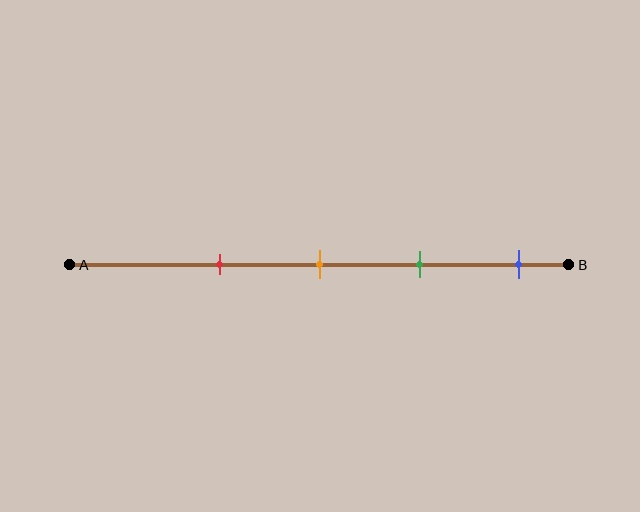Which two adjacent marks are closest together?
The orange and green marks are the closest adjacent pair.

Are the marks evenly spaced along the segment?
Yes, the marks are approximately evenly spaced.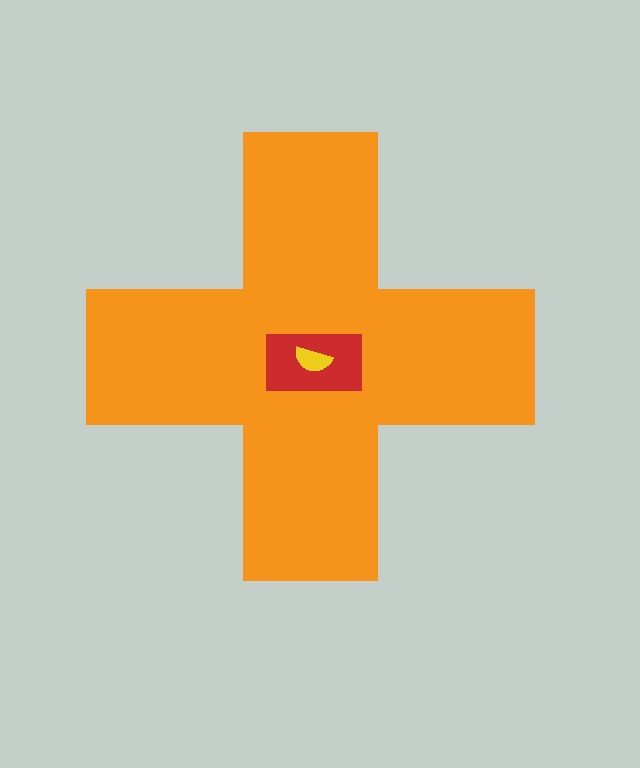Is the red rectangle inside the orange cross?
Yes.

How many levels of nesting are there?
3.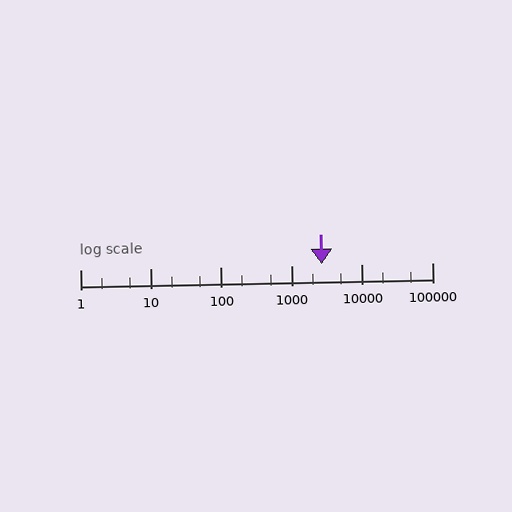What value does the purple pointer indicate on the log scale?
The pointer indicates approximately 2700.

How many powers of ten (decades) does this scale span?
The scale spans 5 decades, from 1 to 100000.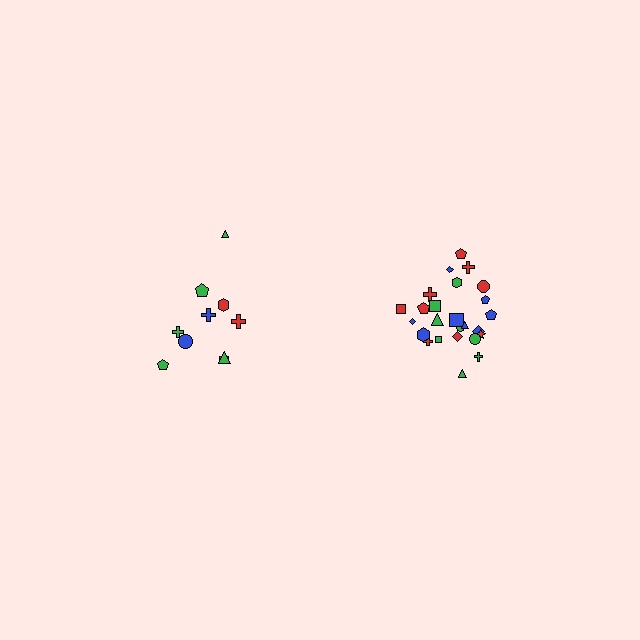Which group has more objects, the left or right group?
The right group.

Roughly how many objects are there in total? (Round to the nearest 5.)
Roughly 35 objects in total.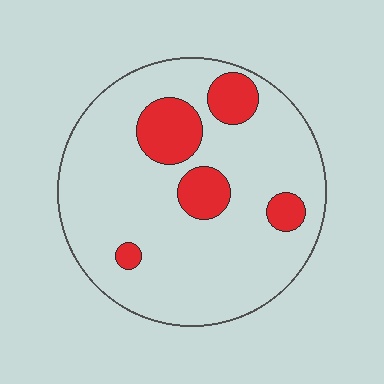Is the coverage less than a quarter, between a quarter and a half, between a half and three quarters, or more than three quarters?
Less than a quarter.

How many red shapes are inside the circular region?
5.